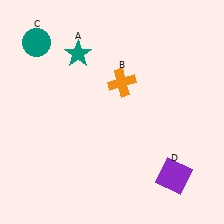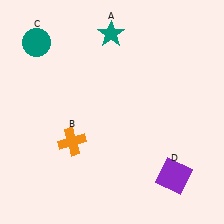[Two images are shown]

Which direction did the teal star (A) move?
The teal star (A) moved right.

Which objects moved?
The objects that moved are: the teal star (A), the orange cross (B).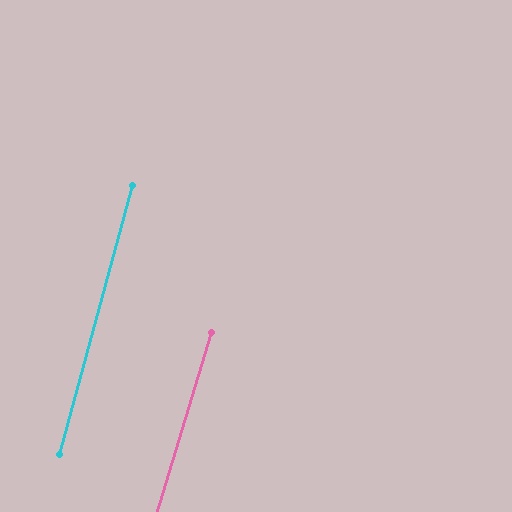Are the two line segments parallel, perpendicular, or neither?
Parallel — their directions differ by only 1.6°.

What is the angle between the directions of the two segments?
Approximately 2 degrees.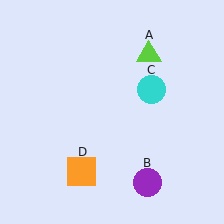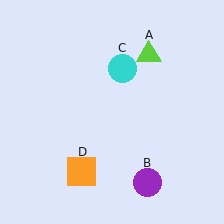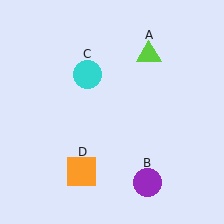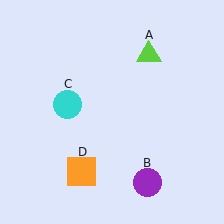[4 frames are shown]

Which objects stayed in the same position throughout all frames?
Lime triangle (object A) and purple circle (object B) and orange square (object D) remained stationary.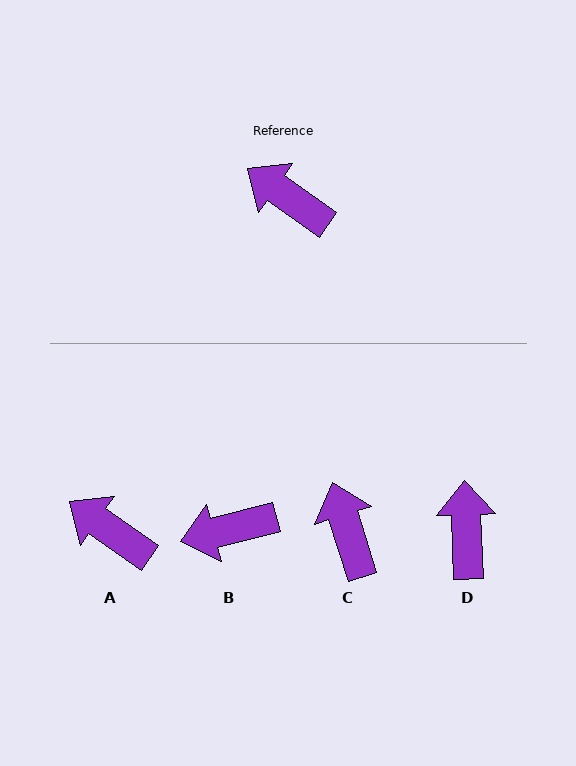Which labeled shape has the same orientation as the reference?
A.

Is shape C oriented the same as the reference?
No, it is off by about 38 degrees.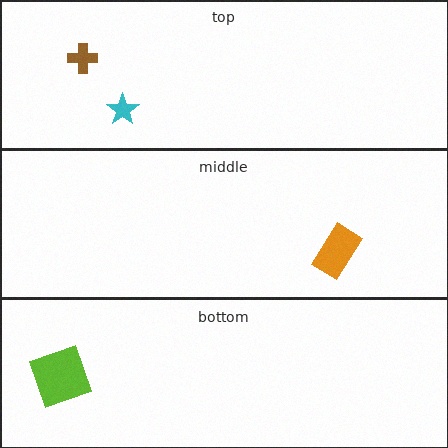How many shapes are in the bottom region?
1.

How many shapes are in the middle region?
1.